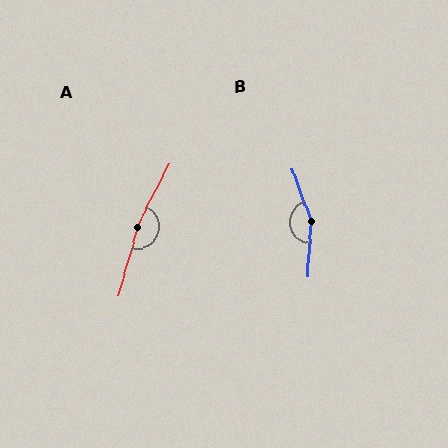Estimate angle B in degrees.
Approximately 155 degrees.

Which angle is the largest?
A, at approximately 169 degrees.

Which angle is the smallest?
B, at approximately 155 degrees.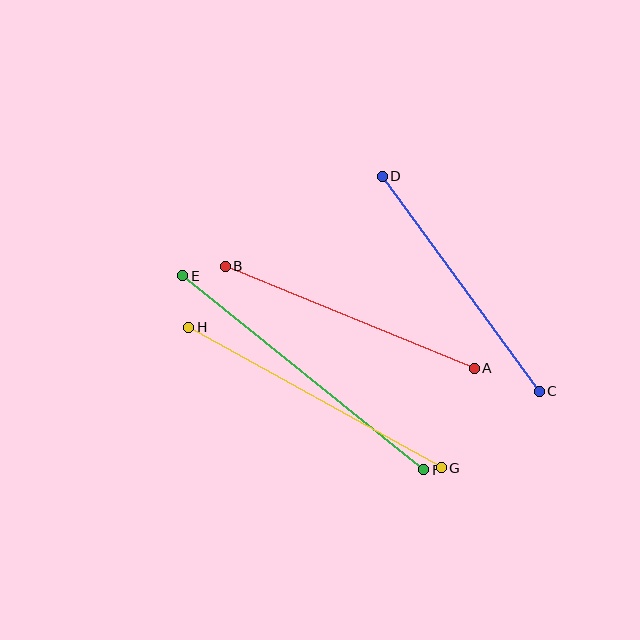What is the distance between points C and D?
The distance is approximately 266 pixels.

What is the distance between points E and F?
The distance is approximately 309 pixels.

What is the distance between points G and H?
The distance is approximately 289 pixels.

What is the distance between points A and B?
The distance is approximately 269 pixels.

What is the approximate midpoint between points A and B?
The midpoint is at approximately (350, 317) pixels.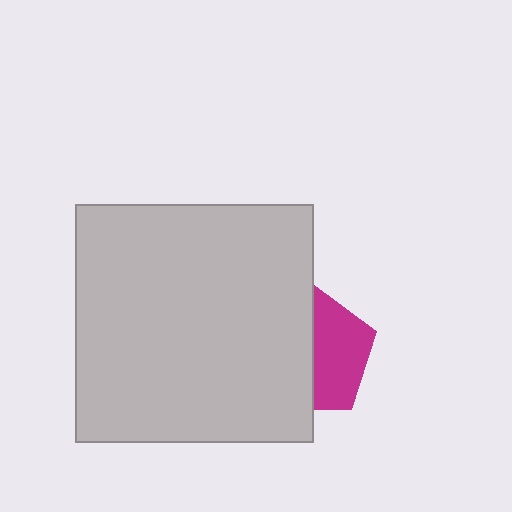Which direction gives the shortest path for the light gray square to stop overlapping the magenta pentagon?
Moving left gives the shortest separation.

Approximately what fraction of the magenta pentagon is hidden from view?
Roughly 54% of the magenta pentagon is hidden behind the light gray square.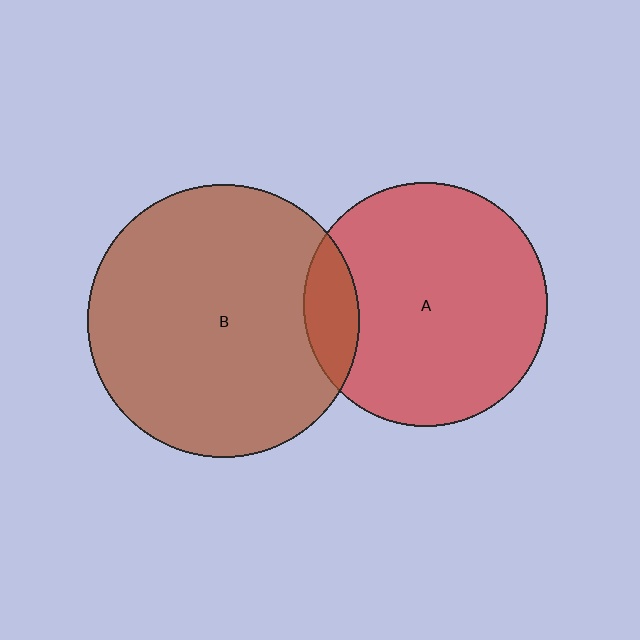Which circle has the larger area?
Circle B (brown).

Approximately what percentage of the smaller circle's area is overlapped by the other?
Approximately 15%.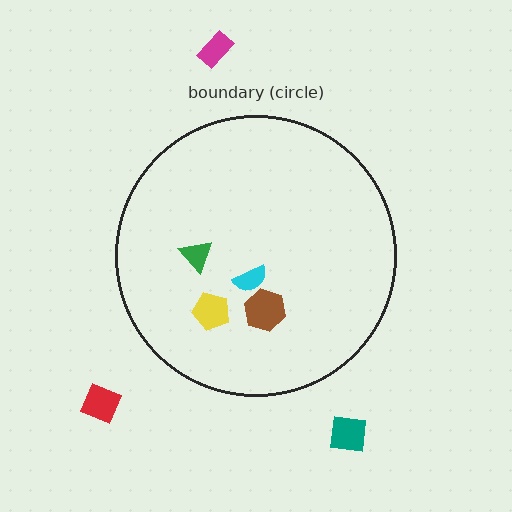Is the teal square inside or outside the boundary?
Outside.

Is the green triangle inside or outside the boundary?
Inside.